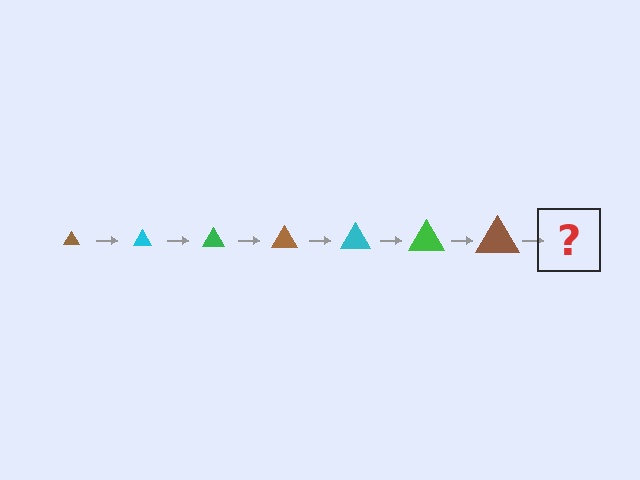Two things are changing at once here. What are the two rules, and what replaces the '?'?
The two rules are that the triangle grows larger each step and the color cycles through brown, cyan, and green. The '?' should be a cyan triangle, larger than the previous one.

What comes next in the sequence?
The next element should be a cyan triangle, larger than the previous one.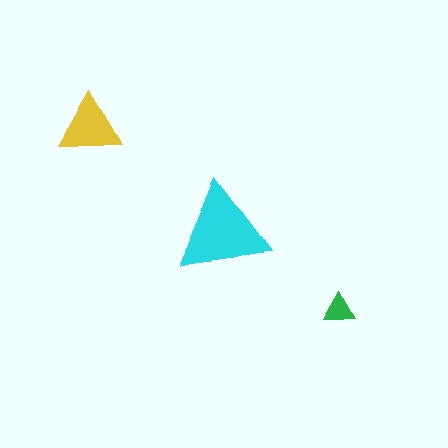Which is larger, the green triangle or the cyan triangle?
The cyan one.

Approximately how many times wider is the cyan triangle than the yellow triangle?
About 1.5 times wider.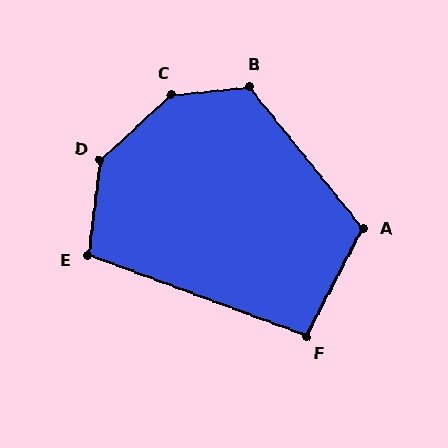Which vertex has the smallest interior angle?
F, at approximately 97 degrees.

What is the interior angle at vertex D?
Approximately 139 degrees (obtuse).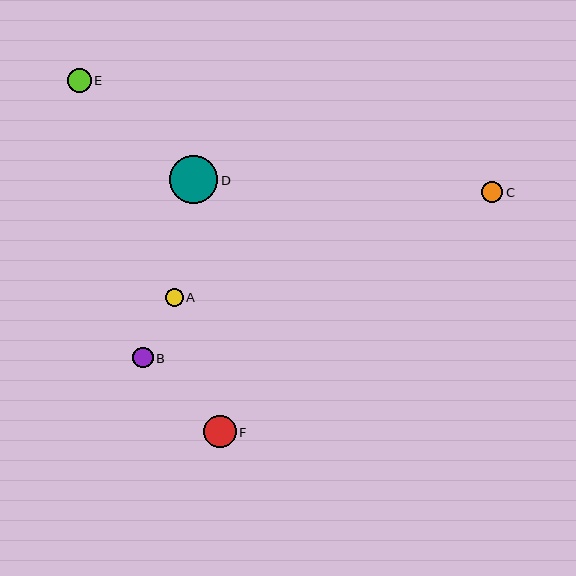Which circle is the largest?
Circle D is the largest with a size of approximately 48 pixels.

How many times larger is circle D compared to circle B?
Circle D is approximately 2.3 times the size of circle B.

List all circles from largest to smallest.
From largest to smallest: D, F, E, C, B, A.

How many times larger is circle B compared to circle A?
Circle B is approximately 1.2 times the size of circle A.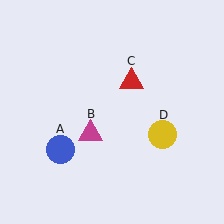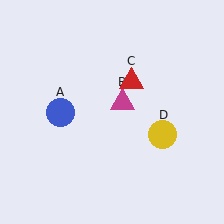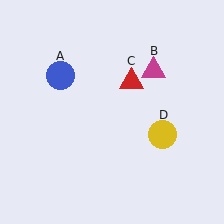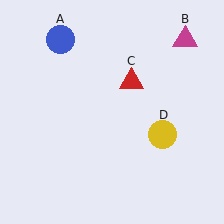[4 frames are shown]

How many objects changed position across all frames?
2 objects changed position: blue circle (object A), magenta triangle (object B).